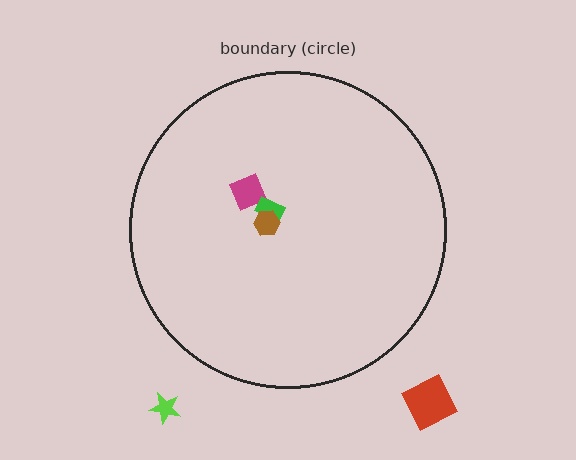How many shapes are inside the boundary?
3 inside, 2 outside.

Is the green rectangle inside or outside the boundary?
Inside.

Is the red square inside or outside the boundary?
Outside.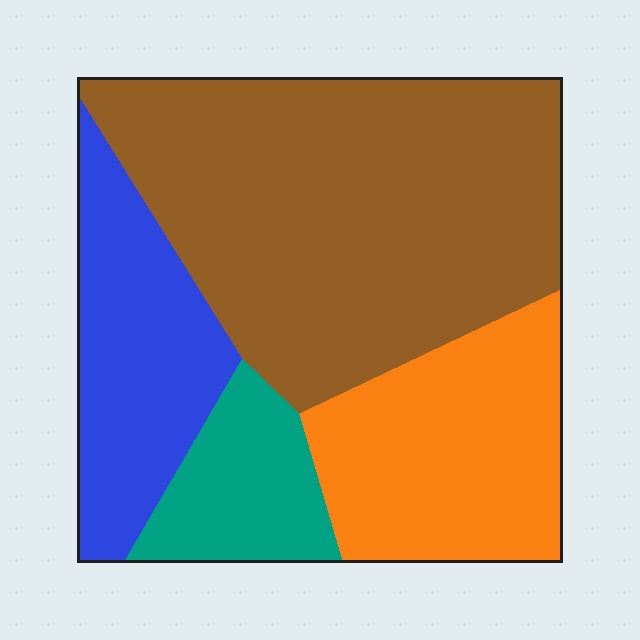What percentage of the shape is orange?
Orange covers 22% of the shape.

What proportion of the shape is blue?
Blue takes up about one fifth (1/5) of the shape.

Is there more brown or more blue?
Brown.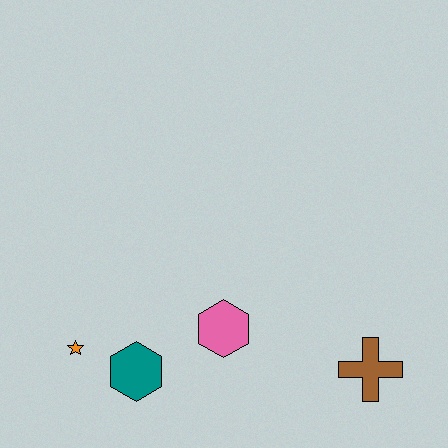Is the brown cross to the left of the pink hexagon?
No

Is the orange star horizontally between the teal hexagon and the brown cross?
No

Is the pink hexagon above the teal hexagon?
Yes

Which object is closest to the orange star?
The teal hexagon is closest to the orange star.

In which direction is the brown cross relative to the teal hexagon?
The brown cross is to the right of the teal hexagon.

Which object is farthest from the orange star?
The brown cross is farthest from the orange star.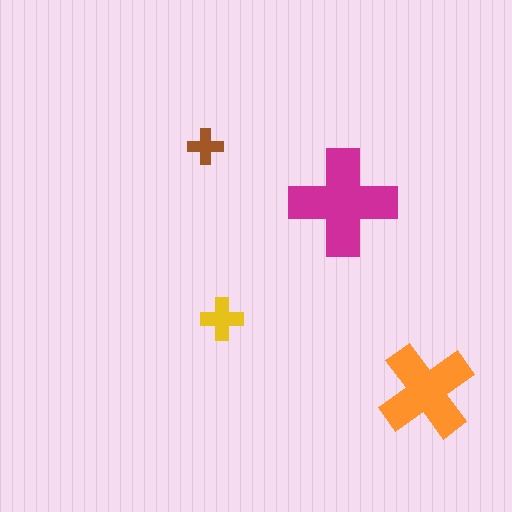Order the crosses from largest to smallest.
the magenta one, the orange one, the yellow one, the brown one.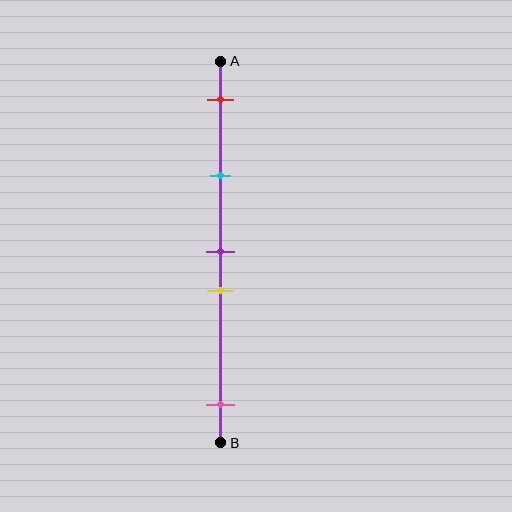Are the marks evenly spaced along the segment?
No, the marks are not evenly spaced.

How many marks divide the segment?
There are 5 marks dividing the segment.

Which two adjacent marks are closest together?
The purple and yellow marks are the closest adjacent pair.